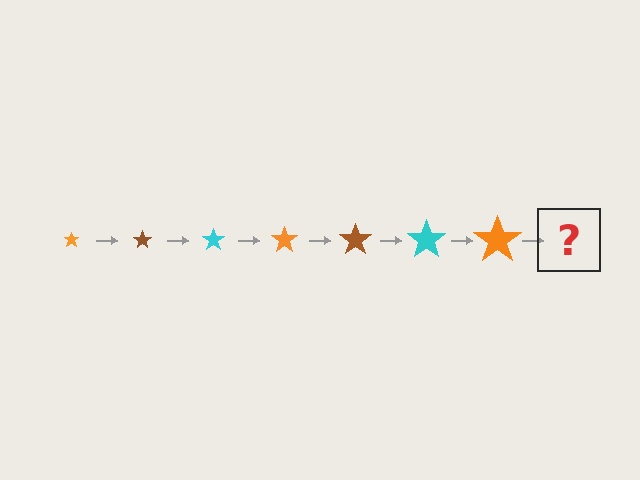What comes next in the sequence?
The next element should be a brown star, larger than the previous one.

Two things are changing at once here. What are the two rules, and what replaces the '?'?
The two rules are that the star grows larger each step and the color cycles through orange, brown, and cyan. The '?' should be a brown star, larger than the previous one.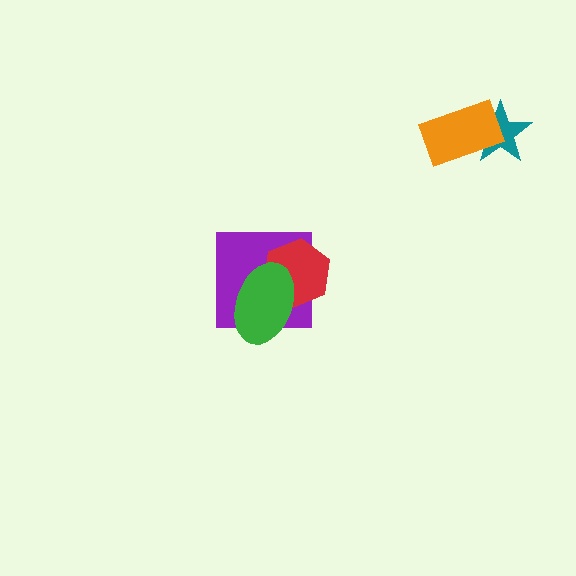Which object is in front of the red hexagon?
The green ellipse is in front of the red hexagon.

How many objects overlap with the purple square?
2 objects overlap with the purple square.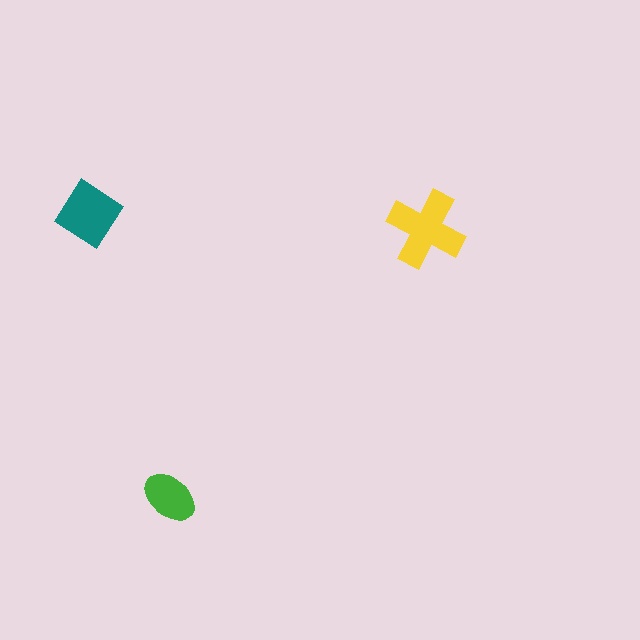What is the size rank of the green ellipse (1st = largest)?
3rd.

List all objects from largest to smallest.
The yellow cross, the teal diamond, the green ellipse.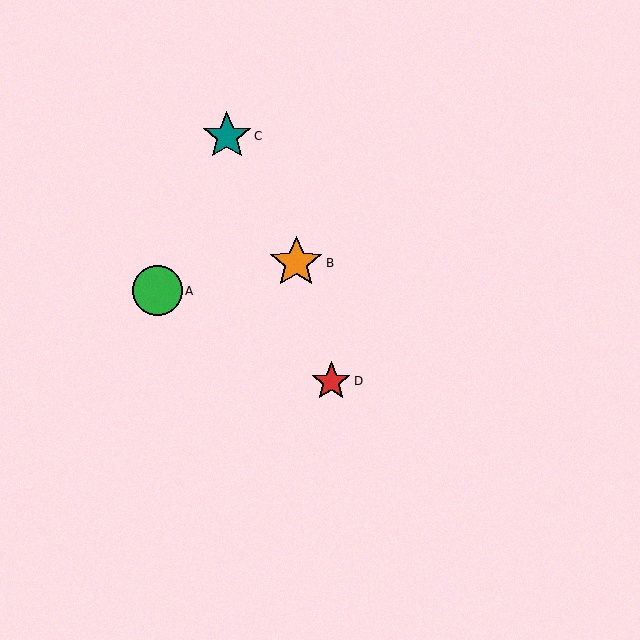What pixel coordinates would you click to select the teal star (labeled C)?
Click at (227, 136) to select the teal star C.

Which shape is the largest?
The orange star (labeled B) is the largest.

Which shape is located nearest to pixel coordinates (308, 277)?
The orange star (labeled B) at (296, 263) is nearest to that location.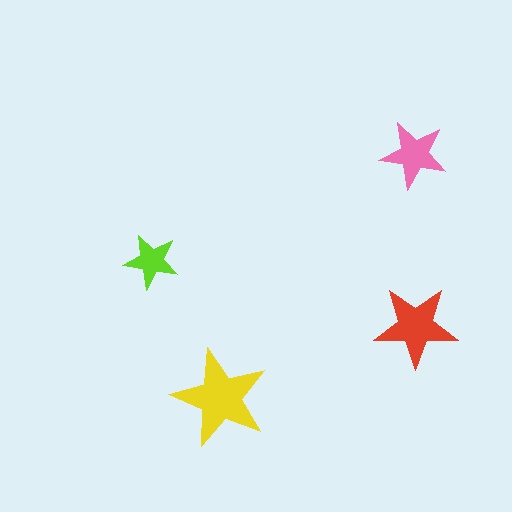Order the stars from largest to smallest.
the yellow one, the red one, the pink one, the lime one.